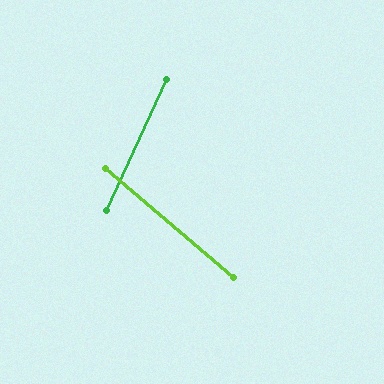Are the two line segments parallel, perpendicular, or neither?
Neither parallel nor perpendicular — they differ by about 74°.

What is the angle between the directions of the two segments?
Approximately 74 degrees.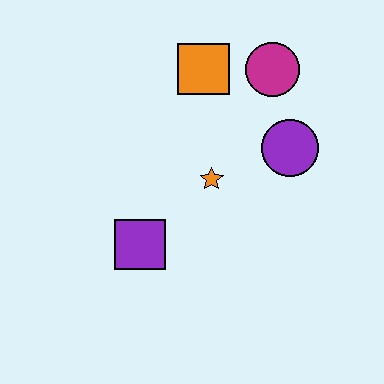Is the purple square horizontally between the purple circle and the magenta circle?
No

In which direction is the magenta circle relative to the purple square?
The magenta circle is above the purple square.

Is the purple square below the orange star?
Yes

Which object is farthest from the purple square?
The magenta circle is farthest from the purple square.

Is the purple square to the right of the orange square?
No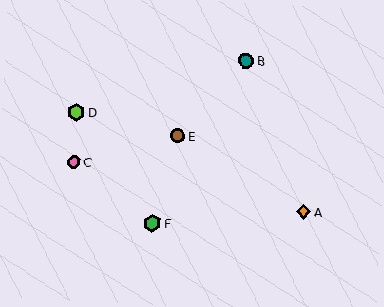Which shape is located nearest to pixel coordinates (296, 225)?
The orange diamond (labeled A) at (304, 212) is nearest to that location.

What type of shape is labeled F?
Shape F is a green hexagon.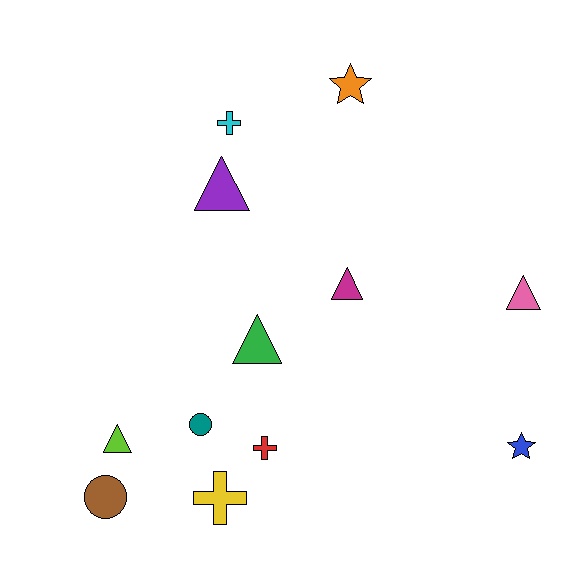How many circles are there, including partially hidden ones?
There are 2 circles.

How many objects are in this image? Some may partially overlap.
There are 12 objects.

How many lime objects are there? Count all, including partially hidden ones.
There is 1 lime object.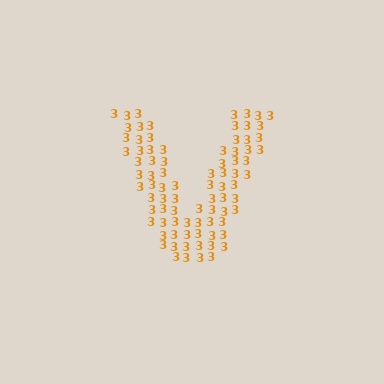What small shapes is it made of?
It is made of small digit 3's.